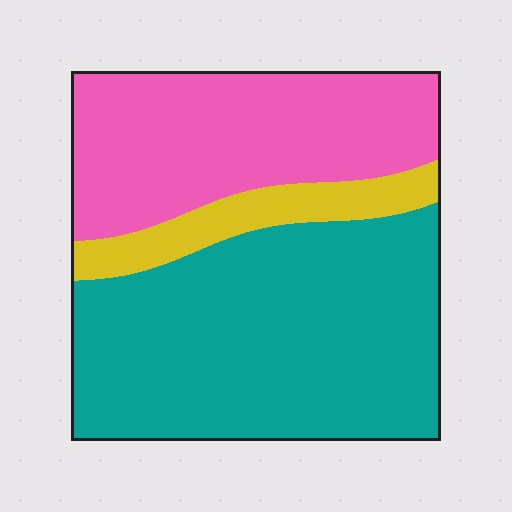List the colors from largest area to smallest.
From largest to smallest: teal, pink, yellow.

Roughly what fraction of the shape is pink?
Pink takes up between a third and a half of the shape.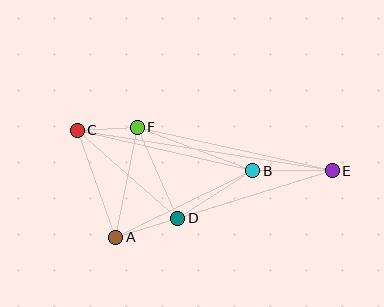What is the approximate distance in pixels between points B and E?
The distance between B and E is approximately 79 pixels.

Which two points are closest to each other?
Points C and F are closest to each other.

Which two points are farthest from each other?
Points C and E are farthest from each other.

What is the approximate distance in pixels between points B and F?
The distance between B and F is approximately 124 pixels.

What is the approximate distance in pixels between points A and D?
The distance between A and D is approximately 65 pixels.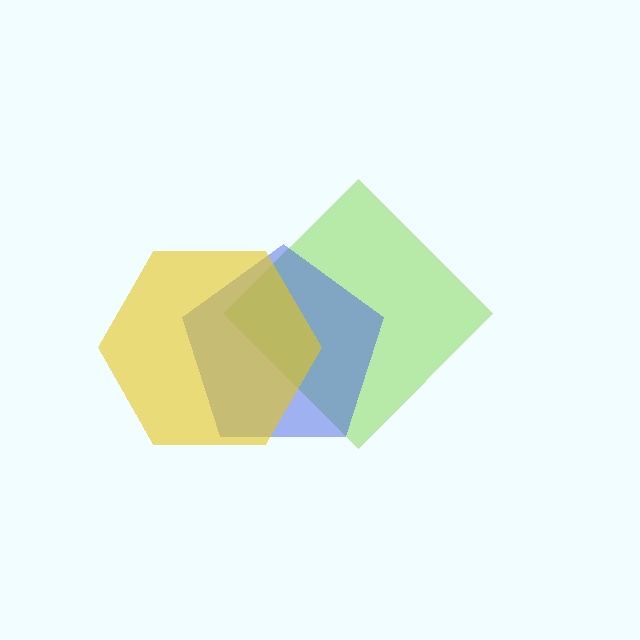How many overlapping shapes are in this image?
There are 3 overlapping shapes in the image.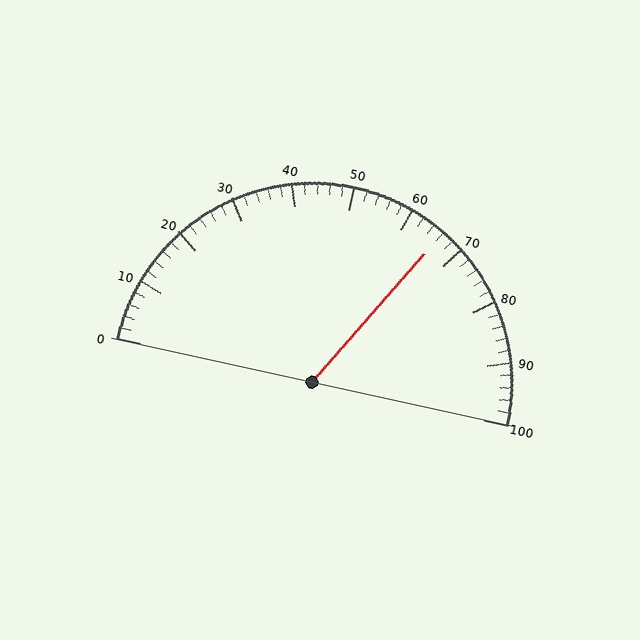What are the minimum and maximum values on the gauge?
The gauge ranges from 0 to 100.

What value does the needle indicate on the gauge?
The needle indicates approximately 66.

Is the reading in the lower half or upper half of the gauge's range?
The reading is in the upper half of the range (0 to 100).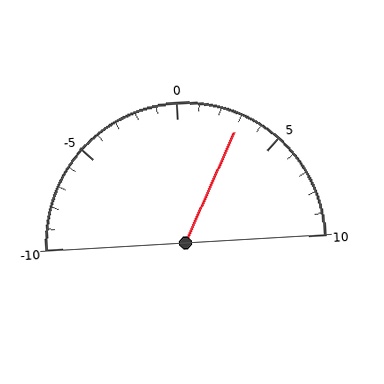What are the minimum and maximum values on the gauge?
The gauge ranges from -10 to 10.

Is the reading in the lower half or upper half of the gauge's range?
The reading is in the upper half of the range (-10 to 10).